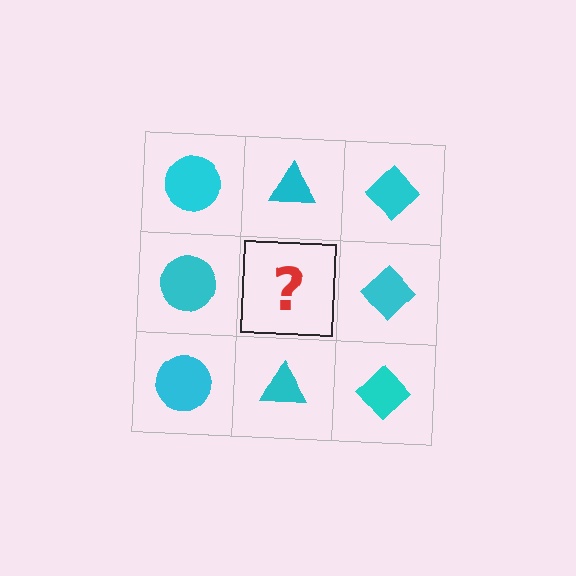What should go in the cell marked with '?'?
The missing cell should contain a cyan triangle.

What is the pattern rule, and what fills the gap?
The rule is that each column has a consistent shape. The gap should be filled with a cyan triangle.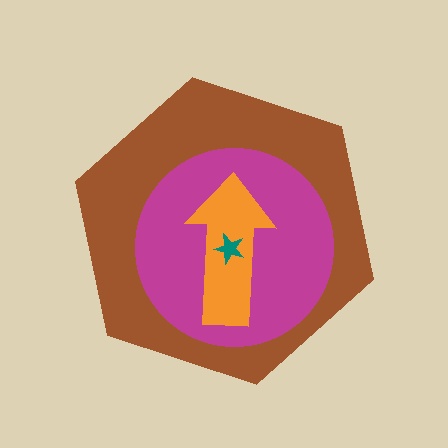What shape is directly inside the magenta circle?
The orange arrow.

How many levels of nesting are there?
4.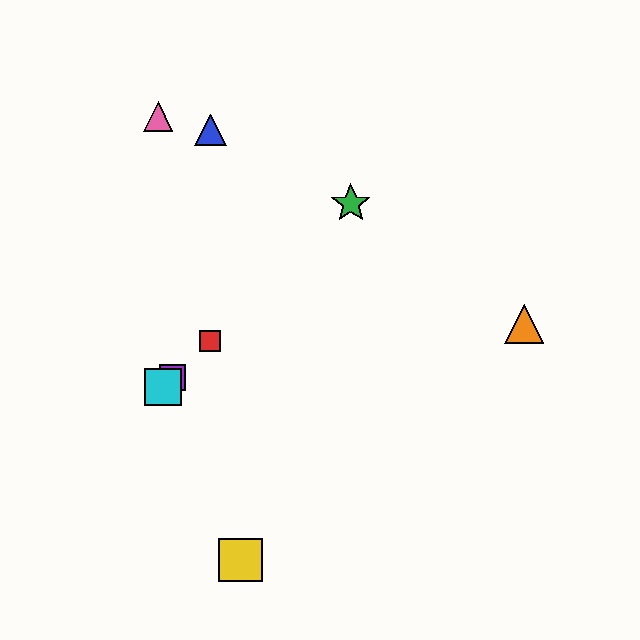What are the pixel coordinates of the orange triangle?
The orange triangle is at (524, 324).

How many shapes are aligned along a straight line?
4 shapes (the red square, the green star, the purple square, the cyan square) are aligned along a straight line.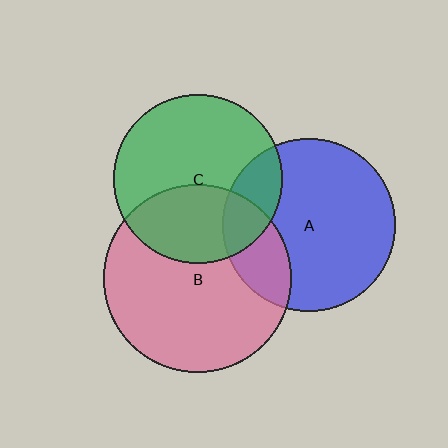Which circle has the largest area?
Circle B (pink).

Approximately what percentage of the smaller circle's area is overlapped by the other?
Approximately 20%.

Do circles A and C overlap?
Yes.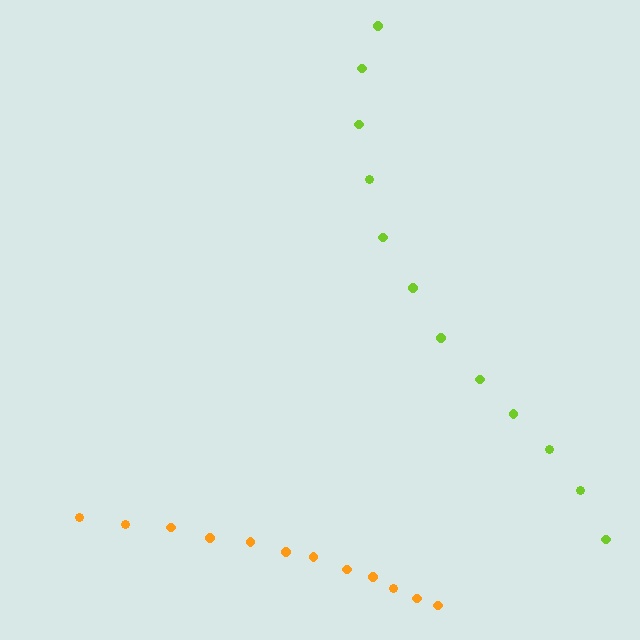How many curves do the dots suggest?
There are 2 distinct paths.